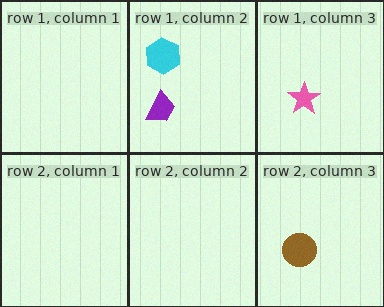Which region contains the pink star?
The row 1, column 3 region.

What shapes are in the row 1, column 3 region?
The pink star.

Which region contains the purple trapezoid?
The row 1, column 2 region.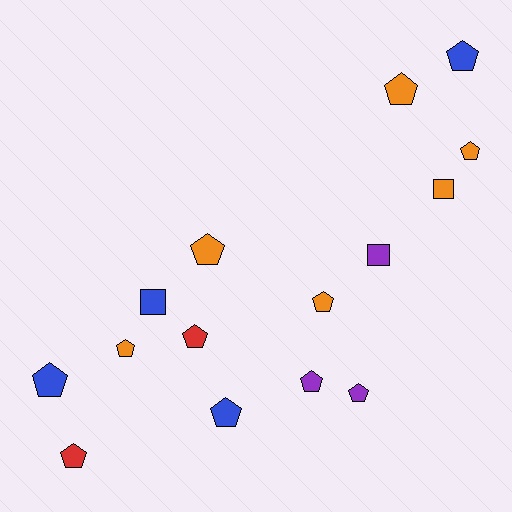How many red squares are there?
There are no red squares.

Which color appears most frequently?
Orange, with 6 objects.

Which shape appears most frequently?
Pentagon, with 12 objects.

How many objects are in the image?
There are 15 objects.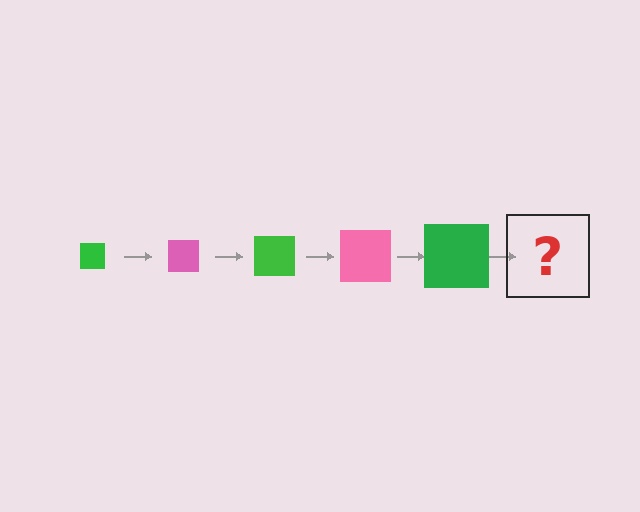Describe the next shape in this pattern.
It should be a pink square, larger than the previous one.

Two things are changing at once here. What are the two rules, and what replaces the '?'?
The two rules are that the square grows larger each step and the color cycles through green and pink. The '?' should be a pink square, larger than the previous one.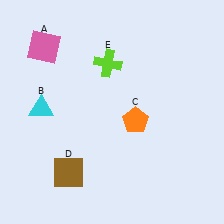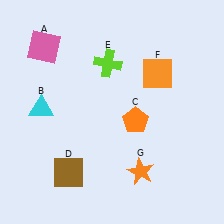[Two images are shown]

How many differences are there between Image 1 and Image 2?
There are 2 differences between the two images.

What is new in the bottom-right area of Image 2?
An orange star (G) was added in the bottom-right area of Image 2.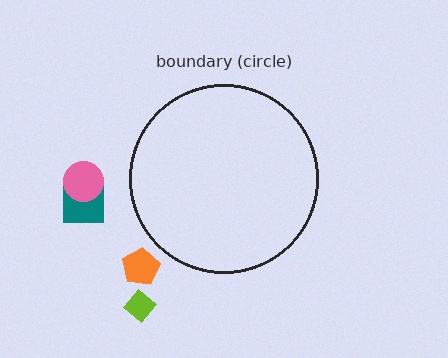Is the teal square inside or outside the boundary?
Outside.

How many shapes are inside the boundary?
0 inside, 4 outside.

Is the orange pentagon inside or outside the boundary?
Outside.